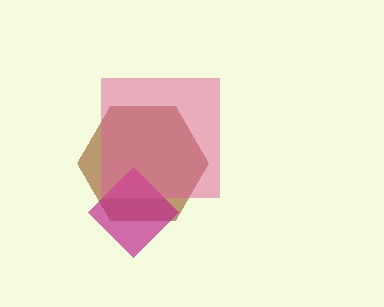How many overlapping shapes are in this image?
There are 3 overlapping shapes in the image.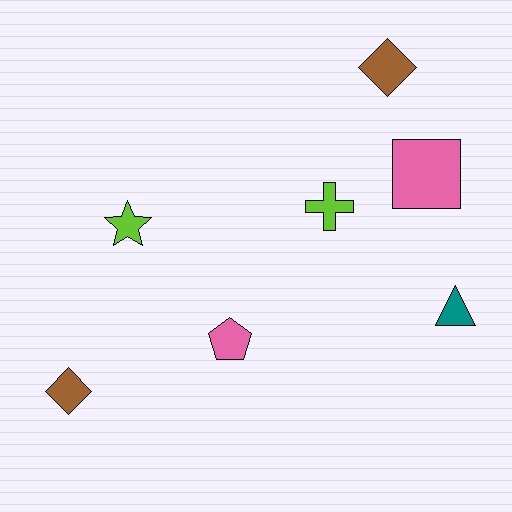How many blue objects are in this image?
There are no blue objects.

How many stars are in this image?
There is 1 star.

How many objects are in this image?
There are 7 objects.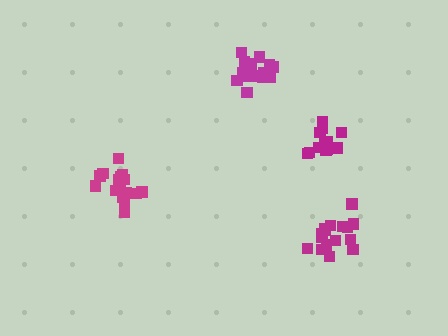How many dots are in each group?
Group 1: 19 dots, Group 2: 18 dots, Group 3: 17 dots, Group 4: 17 dots (71 total).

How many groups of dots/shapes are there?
There are 4 groups.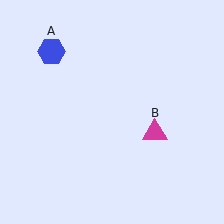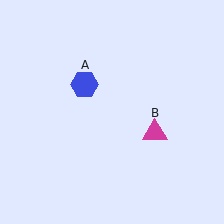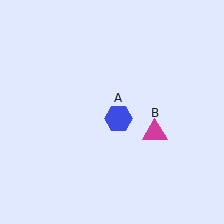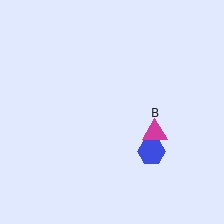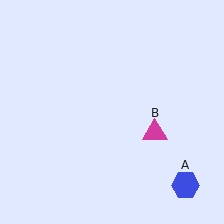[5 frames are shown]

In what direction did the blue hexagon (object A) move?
The blue hexagon (object A) moved down and to the right.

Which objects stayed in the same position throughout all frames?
Magenta triangle (object B) remained stationary.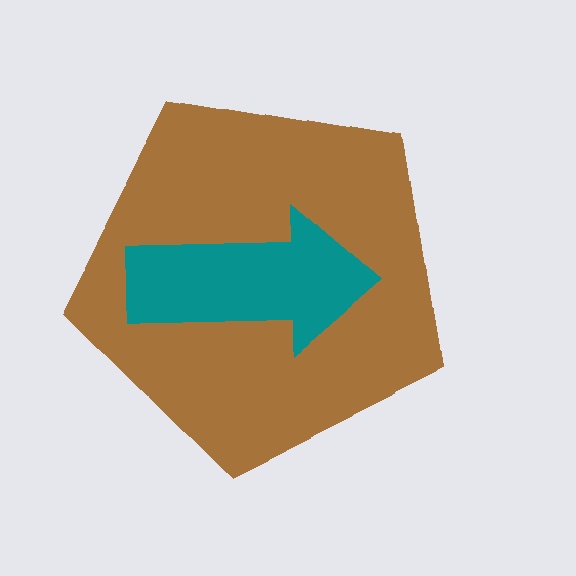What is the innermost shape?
The teal arrow.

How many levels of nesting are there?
2.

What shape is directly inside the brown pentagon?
The teal arrow.